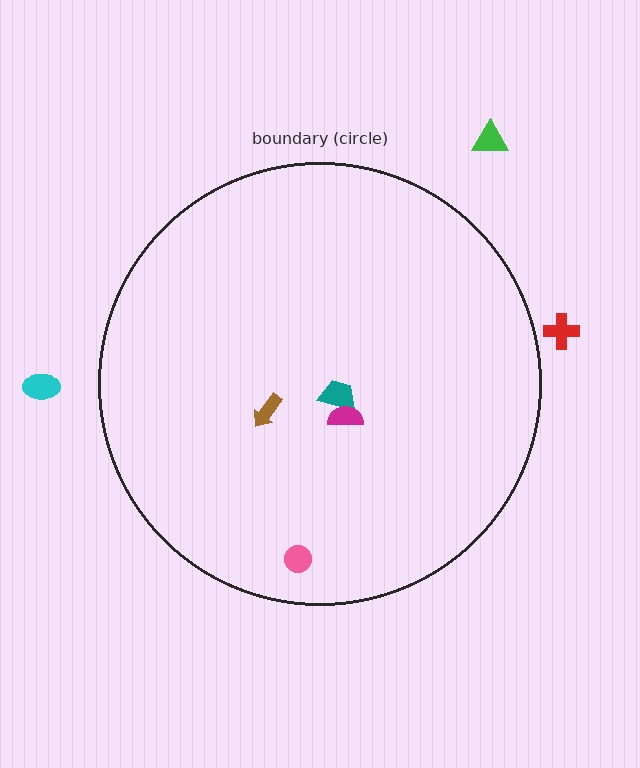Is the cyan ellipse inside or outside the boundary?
Outside.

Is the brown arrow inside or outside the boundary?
Inside.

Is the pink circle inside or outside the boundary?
Inside.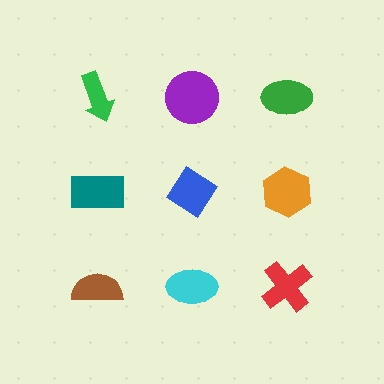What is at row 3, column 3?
A red cross.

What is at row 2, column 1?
A teal rectangle.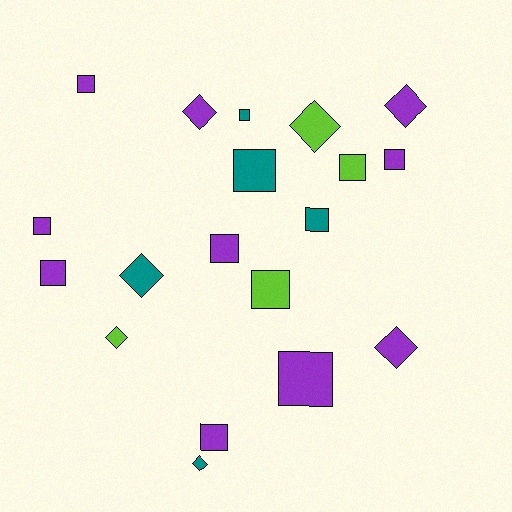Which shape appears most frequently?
Square, with 12 objects.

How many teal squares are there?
There are 3 teal squares.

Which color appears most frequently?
Purple, with 10 objects.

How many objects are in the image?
There are 19 objects.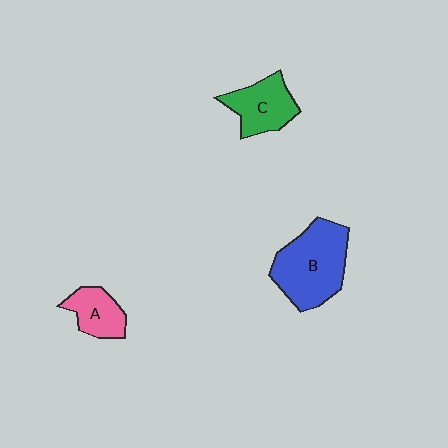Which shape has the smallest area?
Shape A (pink).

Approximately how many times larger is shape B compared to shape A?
Approximately 2.1 times.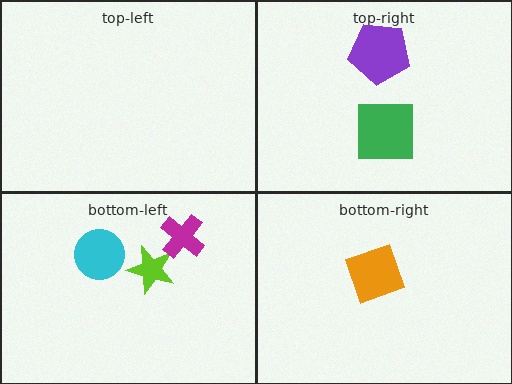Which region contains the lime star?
The bottom-left region.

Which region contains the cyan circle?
The bottom-left region.